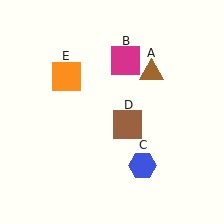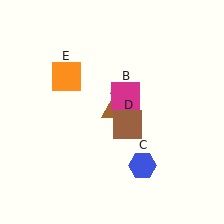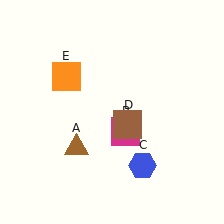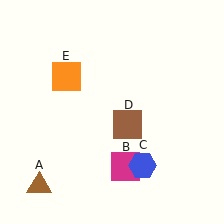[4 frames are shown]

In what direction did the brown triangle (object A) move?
The brown triangle (object A) moved down and to the left.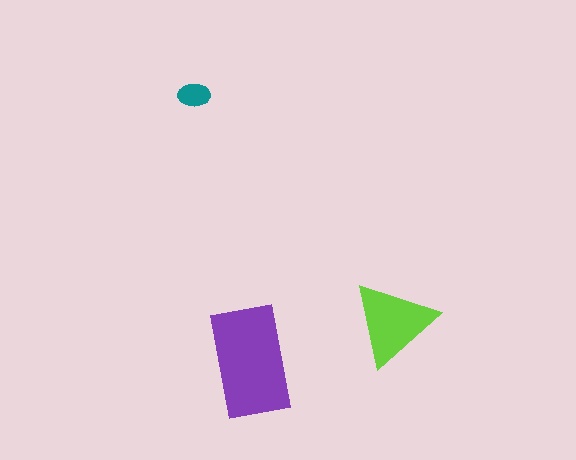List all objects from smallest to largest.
The teal ellipse, the lime triangle, the purple rectangle.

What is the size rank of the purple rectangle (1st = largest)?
1st.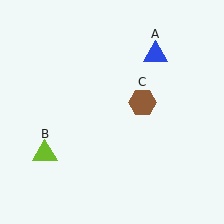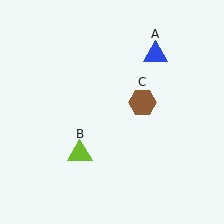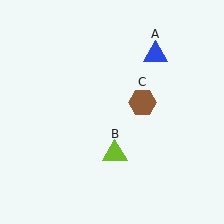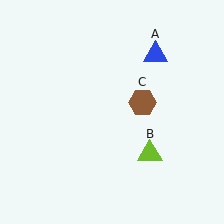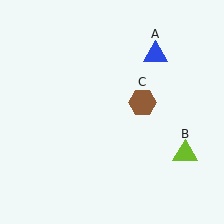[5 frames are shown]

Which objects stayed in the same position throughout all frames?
Blue triangle (object A) and brown hexagon (object C) remained stationary.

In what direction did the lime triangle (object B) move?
The lime triangle (object B) moved right.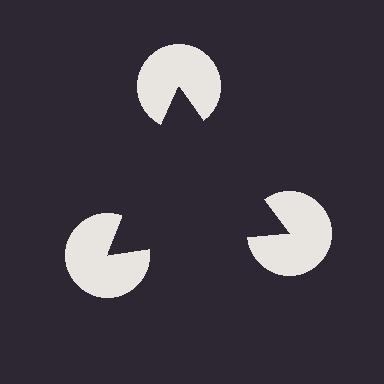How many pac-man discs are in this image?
There are 3 — one at each vertex of the illusory triangle.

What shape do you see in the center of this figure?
An illusory triangle — its edges are inferred from the aligned wedge cuts in the pac-man discs, not physically drawn.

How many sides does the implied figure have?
3 sides.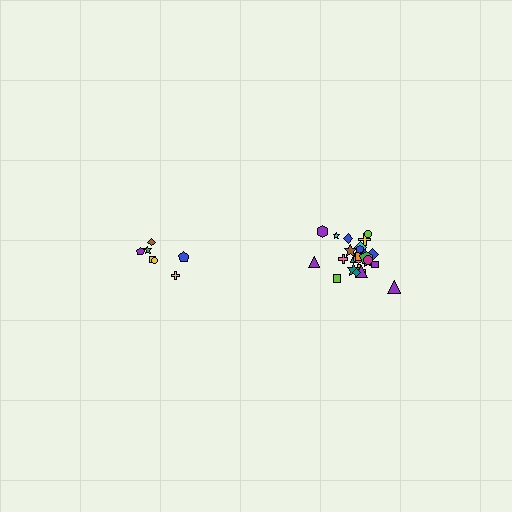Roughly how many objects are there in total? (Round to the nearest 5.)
Roughly 30 objects in total.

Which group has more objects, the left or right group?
The right group.